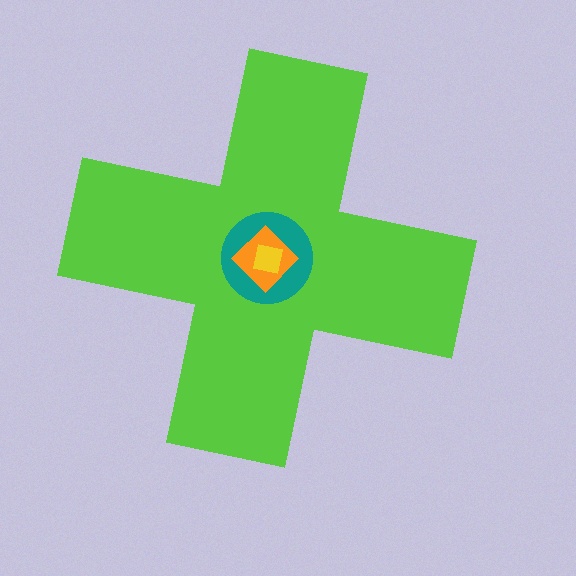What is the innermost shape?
The yellow square.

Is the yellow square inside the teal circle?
Yes.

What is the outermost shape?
The lime cross.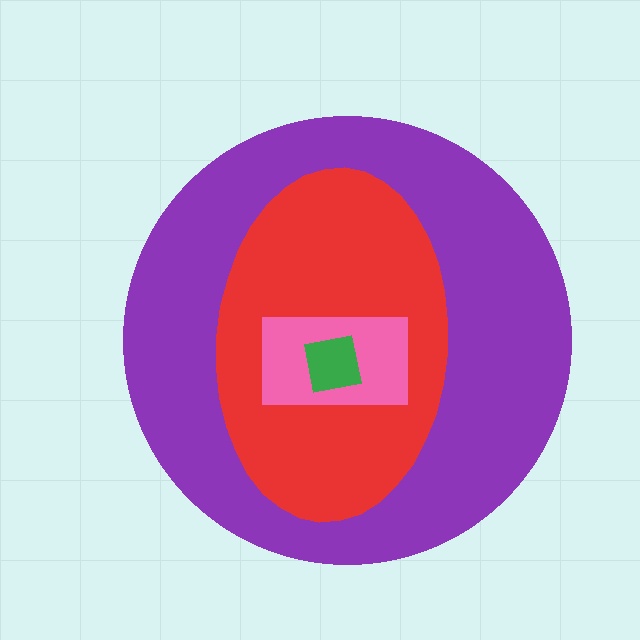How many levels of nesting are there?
4.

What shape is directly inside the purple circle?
The red ellipse.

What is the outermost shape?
The purple circle.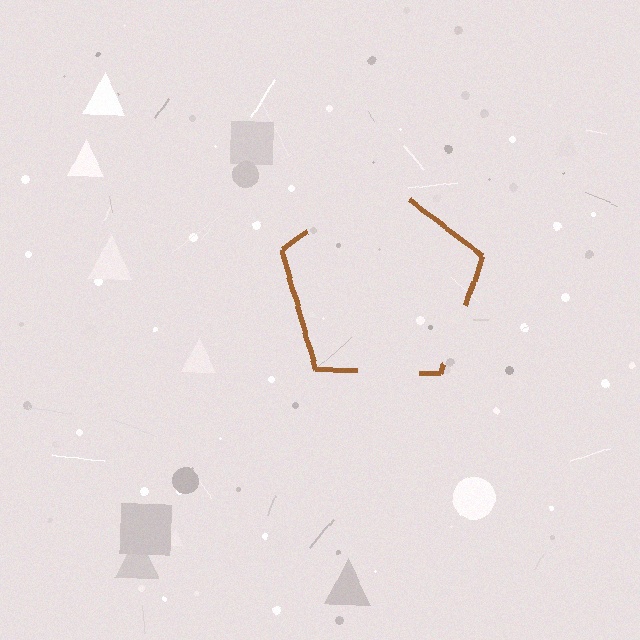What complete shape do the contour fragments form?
The contour fragments form a pentagon.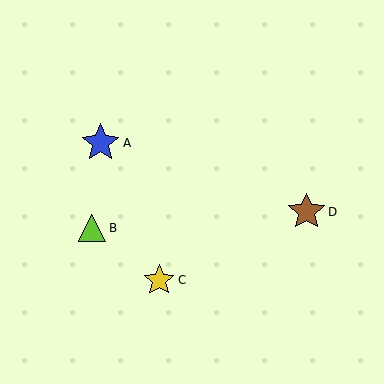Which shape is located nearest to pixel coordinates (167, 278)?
The yellow star (labeled C) at (159, 280) is nearest to that location.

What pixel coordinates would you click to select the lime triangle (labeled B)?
Click at (92, 228) to select the lime triangle B.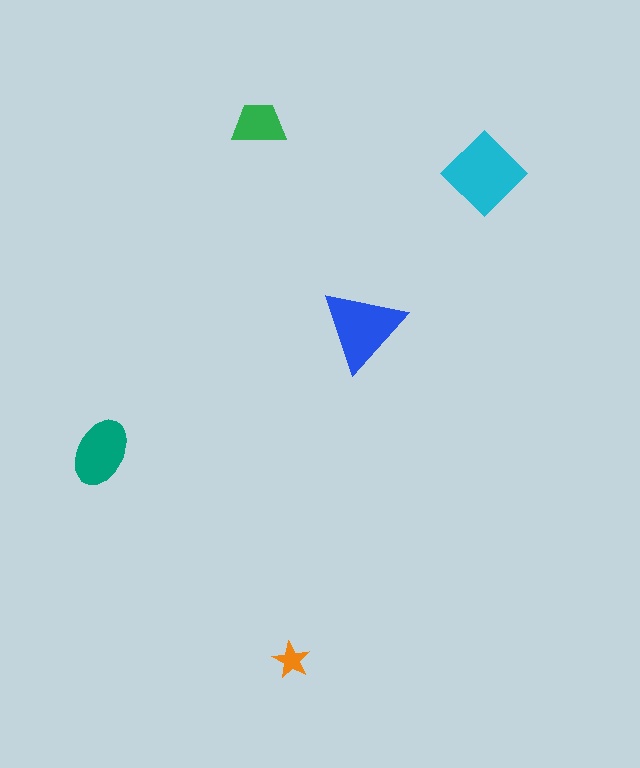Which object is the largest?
The cyan diamond.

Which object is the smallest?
The orange star.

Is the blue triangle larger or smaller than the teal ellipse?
Larger.